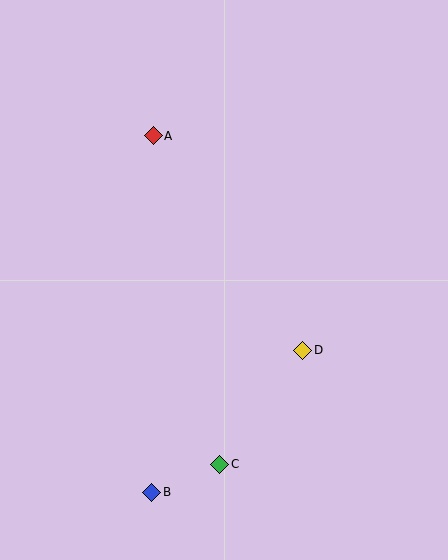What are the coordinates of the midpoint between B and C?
The midpoint between B and C is at (186, 478).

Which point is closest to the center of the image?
Point D at (303, 350) is closest to the center.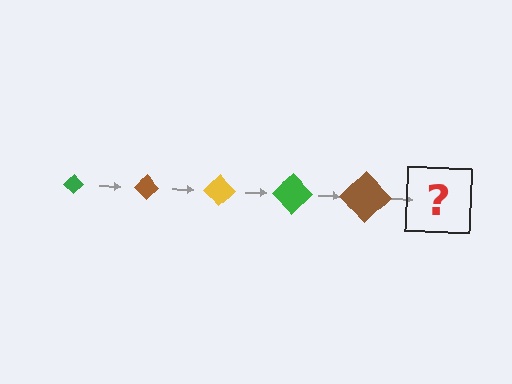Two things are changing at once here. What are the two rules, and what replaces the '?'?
The two rules are that the diamond grows larger each step and the color cycles through green, brown, and yellow. The '?' should be a yellow diamond, larger than the previous one.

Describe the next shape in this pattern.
It should be a yellow diamond, larger than the previous one.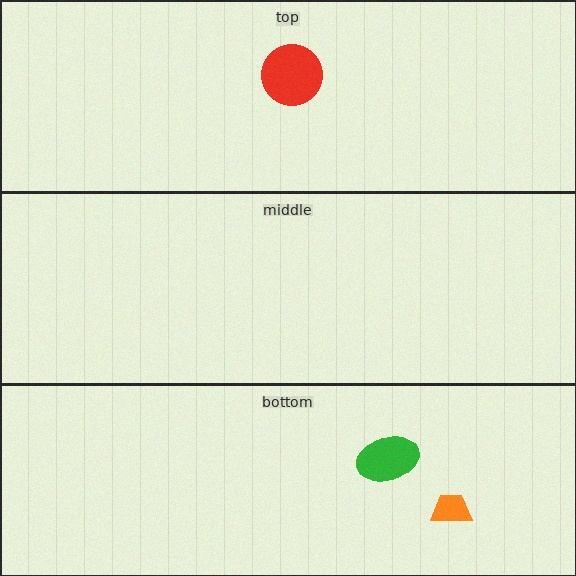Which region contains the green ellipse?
The bottom region.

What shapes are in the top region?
The red circle.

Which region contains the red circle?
The top region.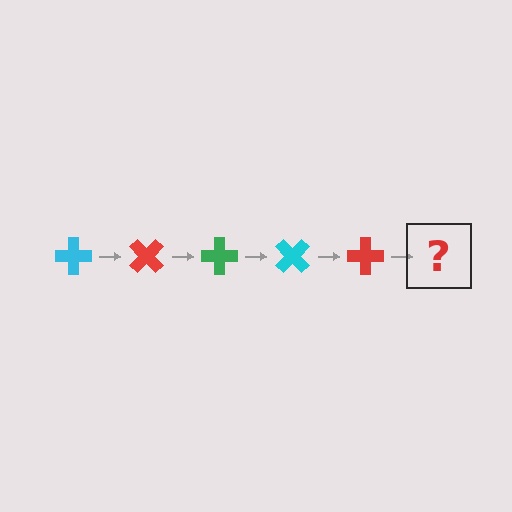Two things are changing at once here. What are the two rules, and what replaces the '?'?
The two rules are that it rotates 45 degrees each step and the color cycles through cyan, red, and green. The '?' should be a green cross, rotated 225 degrees from the start.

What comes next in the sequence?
The next element should be a green cross, rotated 225 degrees from the start.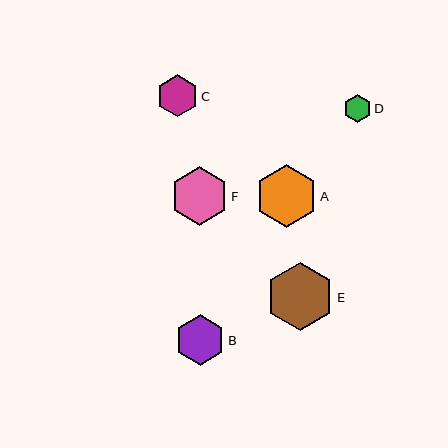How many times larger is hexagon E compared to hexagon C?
Hexagon E is approximately 1.6 times the size of hexagon C.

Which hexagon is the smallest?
Hexagon D is the smallest with a size of approximately 28 pixels.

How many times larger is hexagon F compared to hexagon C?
Hexagon F is approximately 1.4 times the size of hexagon C.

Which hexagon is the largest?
Hexagon E is the largest with a size of approximately 69 pixels.